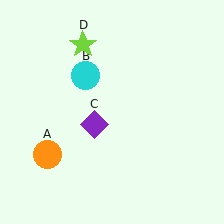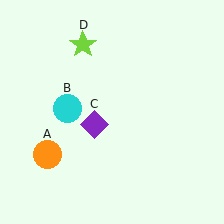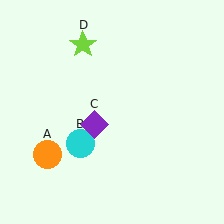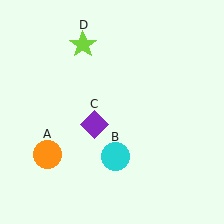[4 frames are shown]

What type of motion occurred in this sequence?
The cyan circle (object B) rotated counterclockwise around the center of the scene.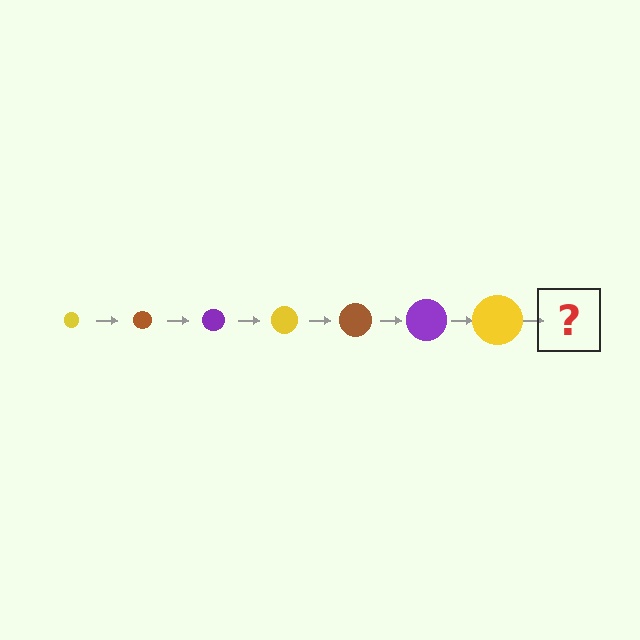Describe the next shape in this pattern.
It should be a brown circle, larger than the previous one.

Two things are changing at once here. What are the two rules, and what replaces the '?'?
The two rules are that the circle grows larger each step and the color cycles through yellow, brown, and purple. The '?' should be a brown circle, larger than the previous one.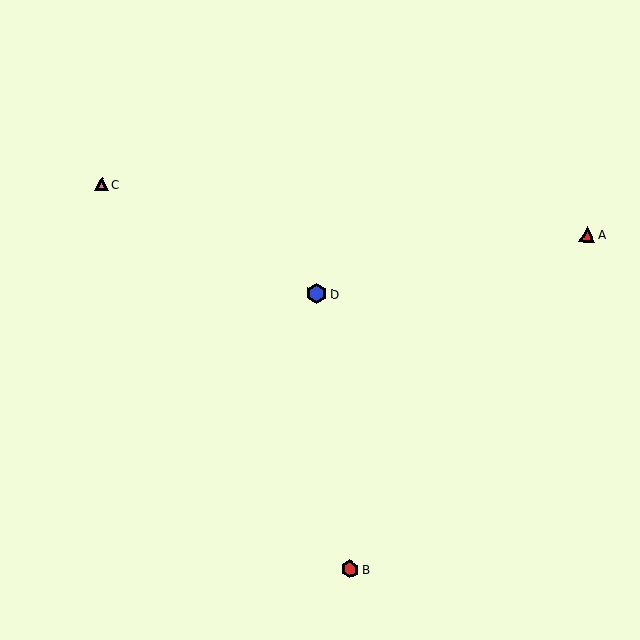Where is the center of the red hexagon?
The center of the red hexagon is at (350, 569).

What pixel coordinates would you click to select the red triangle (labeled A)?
Click at (587, 235) to select the red triangle A.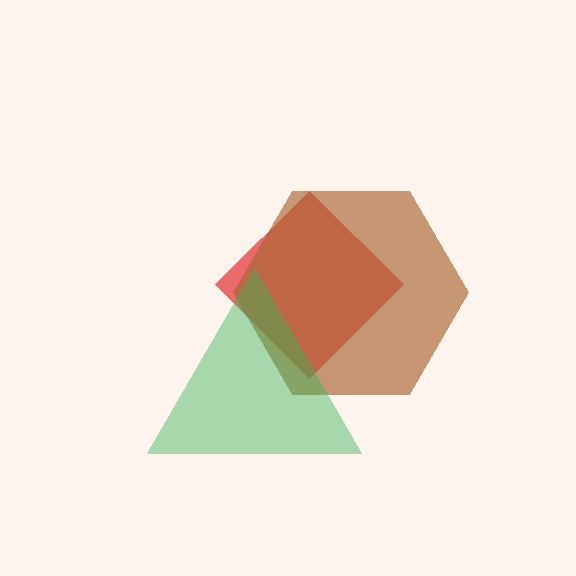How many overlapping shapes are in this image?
There are 3 overlapping shapes in the image.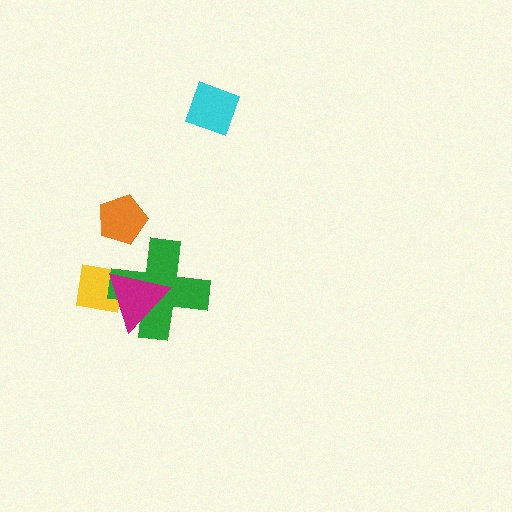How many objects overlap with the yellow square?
2 objects overlap with the yellow square.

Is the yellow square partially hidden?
Yes, it is partially covered by another shape.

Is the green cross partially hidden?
Yes, it is partially covered by another shape.